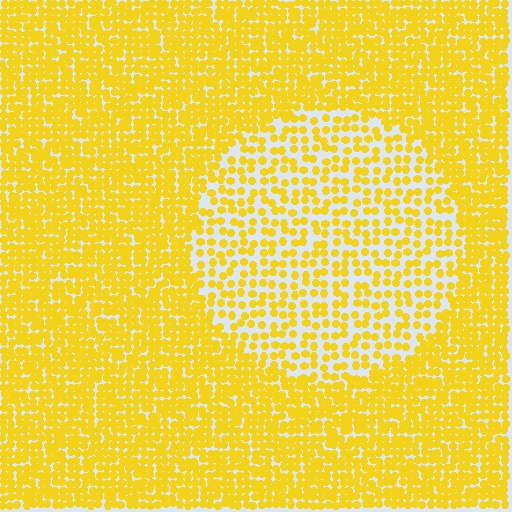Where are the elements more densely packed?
The elements are more densely packed outside the circle boundary.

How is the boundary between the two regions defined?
The boundary is defined by a change in element density (approximately 2.0x ratio). All elements are the same color, size, and shape.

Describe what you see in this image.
The image contains small yellow elements arranged at two different densities. A circle-shaped region is visible where the elements are less densely packed than the surrounding area.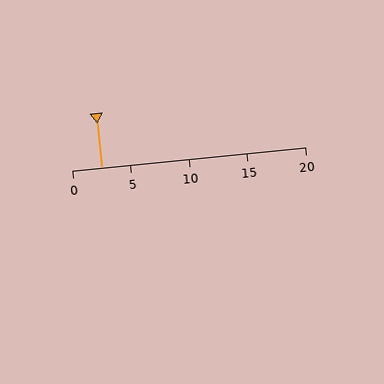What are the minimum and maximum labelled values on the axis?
The axis runs from 0 to 20.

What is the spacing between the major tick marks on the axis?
The major ticks are spaced 5 apart.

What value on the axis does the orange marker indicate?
The marker indicates approximately 2.5.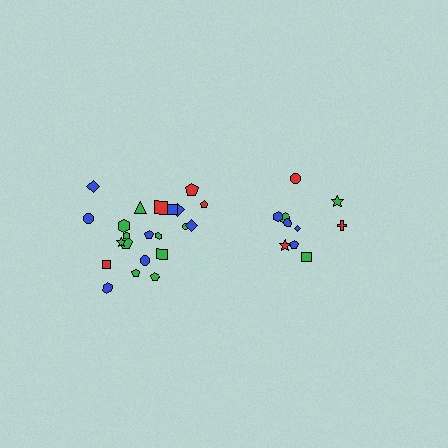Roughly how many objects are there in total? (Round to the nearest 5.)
Roughly 30 objects in total.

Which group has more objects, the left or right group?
The left group.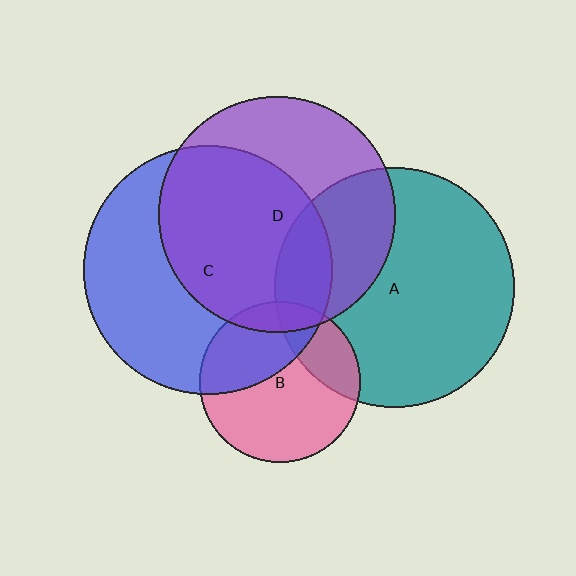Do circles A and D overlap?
Yes.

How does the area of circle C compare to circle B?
Approximately 2.4 times.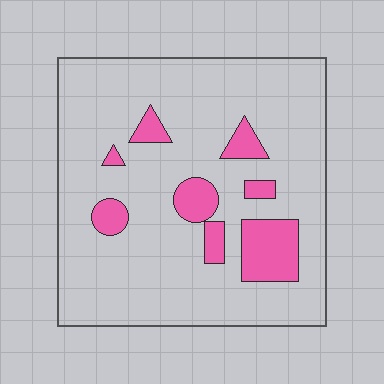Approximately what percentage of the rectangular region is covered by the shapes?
Approximately 15%.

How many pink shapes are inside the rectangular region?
8.